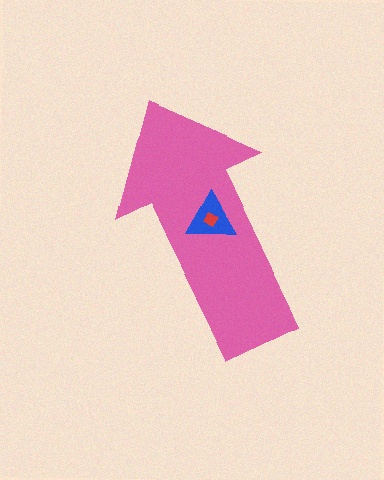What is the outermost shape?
The pink arrow.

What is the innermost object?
The red diamond.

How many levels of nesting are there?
3.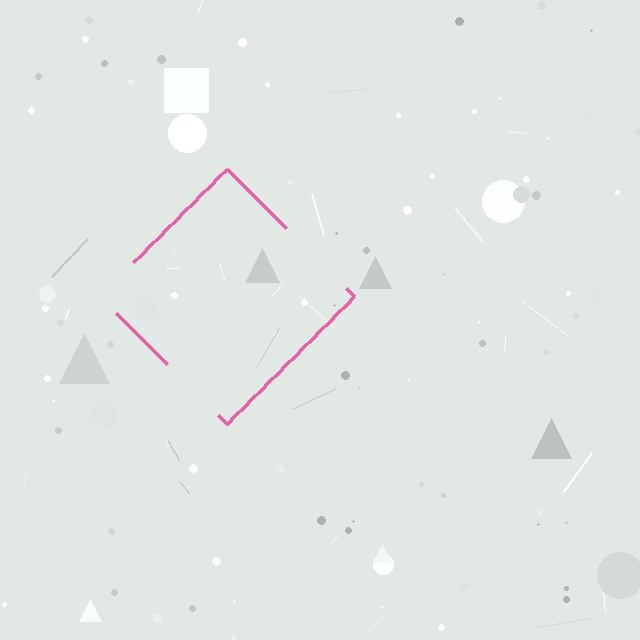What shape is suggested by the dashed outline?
The dashed outline suggests a diamond.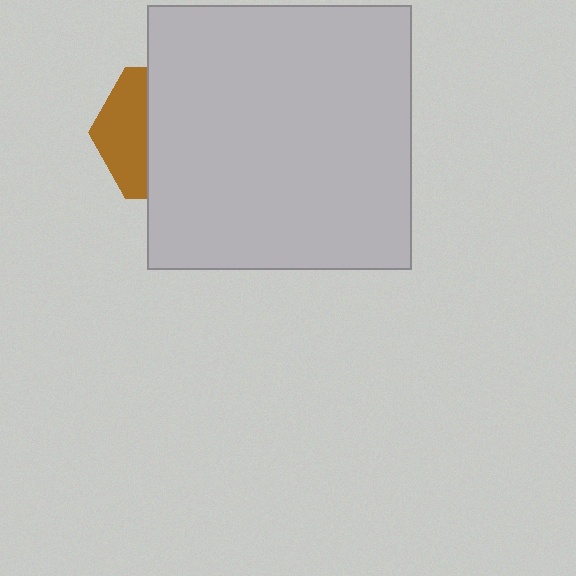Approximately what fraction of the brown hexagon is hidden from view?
Roughly 64% of the brown hexagon is hidden behind the light gray square.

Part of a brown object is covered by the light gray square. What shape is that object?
It is a hexagon.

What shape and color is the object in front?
The object in front is a light gray square.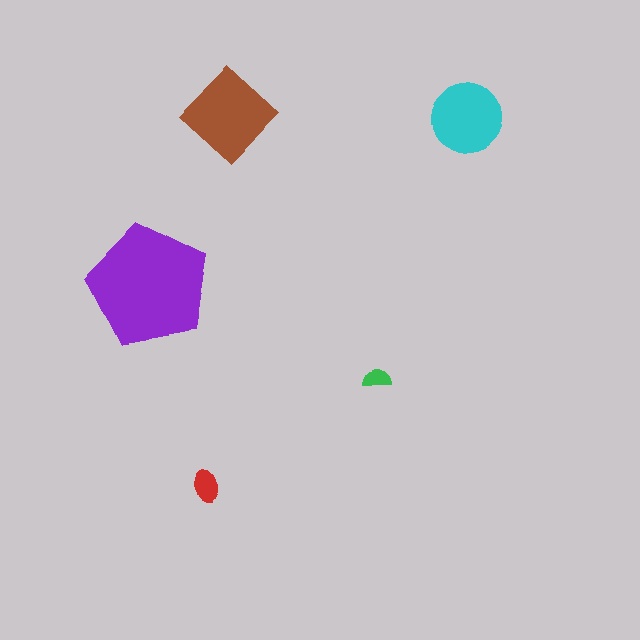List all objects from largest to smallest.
The purple pentagon, the brown diamond, the cyan circle, the red ellipse, the green semicircle.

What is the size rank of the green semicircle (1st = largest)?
5th.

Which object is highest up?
The brown diamond is topmost.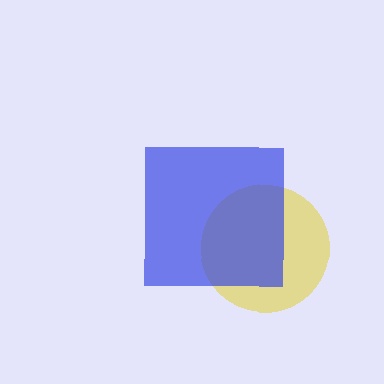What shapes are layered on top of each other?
The layered shapes are: a yellow circle, a blue square.